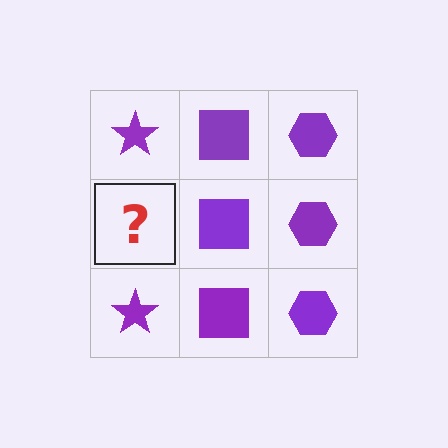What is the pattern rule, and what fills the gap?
The rule is that each column has a consistent shape. The gap should be filled with a purple star.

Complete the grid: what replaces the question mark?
The question mark should be replaced with a purple star.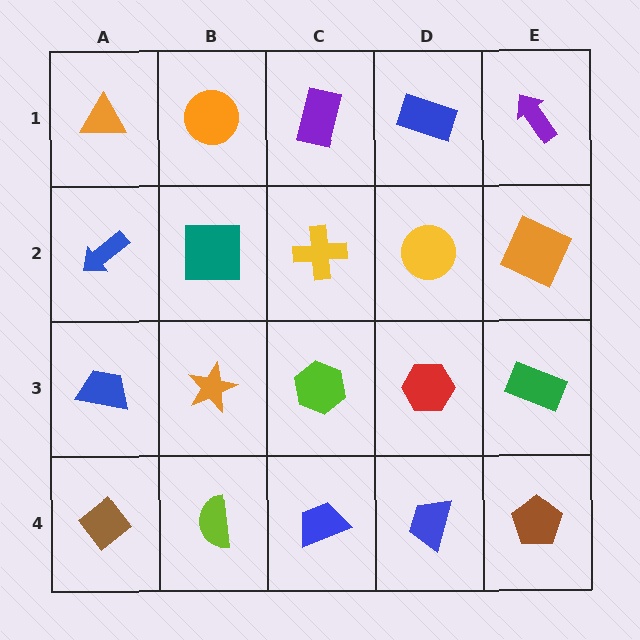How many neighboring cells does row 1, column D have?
3.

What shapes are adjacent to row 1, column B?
A teal square (row 2, column B), an orange triangle (row 1, column A), a purple rectangle (row 1, column C).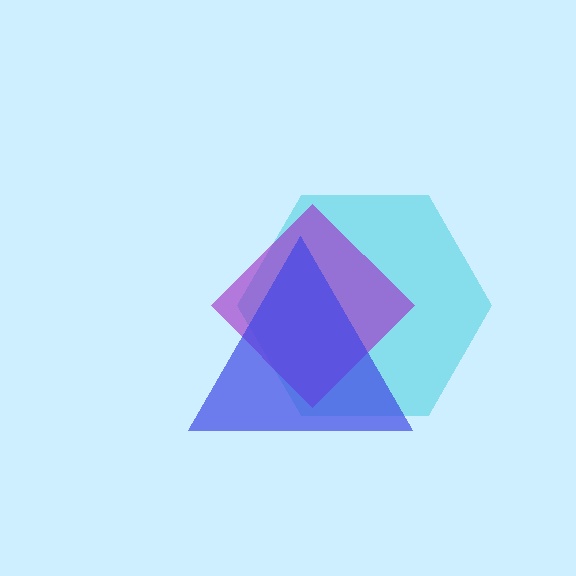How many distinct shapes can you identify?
There are 3 distinct shapes: a cyan hexagon, a purple diamond, a blue triangle.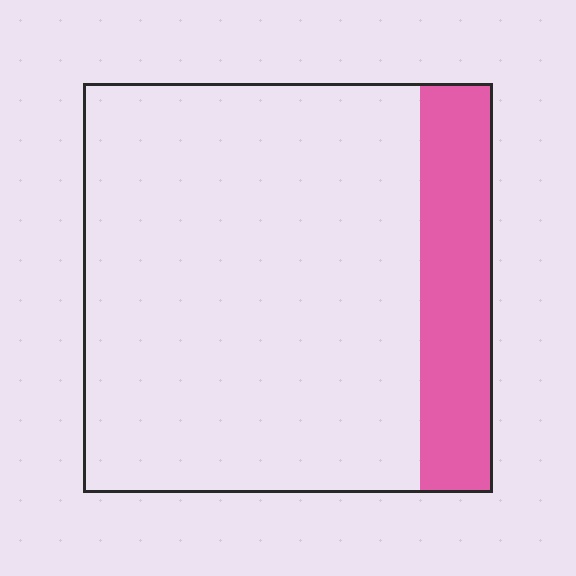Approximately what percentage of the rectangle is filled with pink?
Approximately 20%.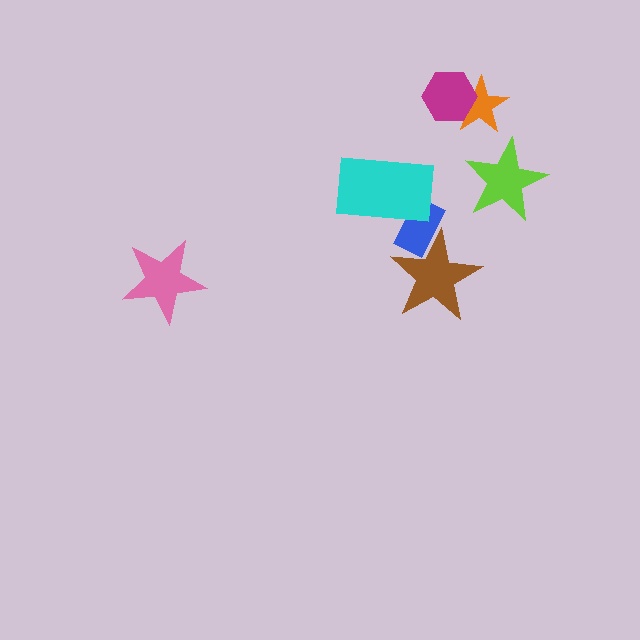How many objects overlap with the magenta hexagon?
1 object overlaps with the magenta hexagon.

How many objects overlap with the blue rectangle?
2 objects overlap with the blue rectangle.